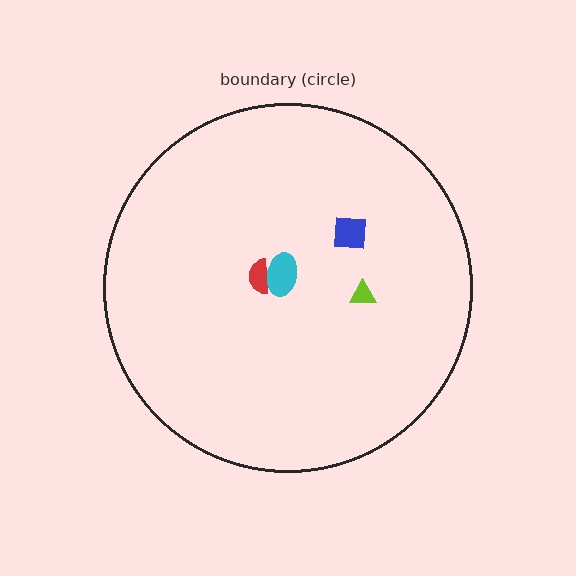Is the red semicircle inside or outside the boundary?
Inside.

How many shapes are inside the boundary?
4 inside, 0 outside.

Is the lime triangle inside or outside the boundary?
Inside.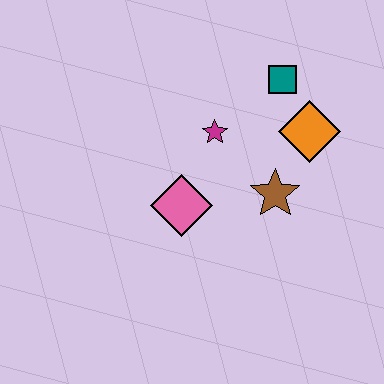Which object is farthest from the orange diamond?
The pink diamond is farthest from the orange diamond.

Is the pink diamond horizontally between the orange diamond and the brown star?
No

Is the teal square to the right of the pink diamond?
Yes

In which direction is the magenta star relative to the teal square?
The magenta star is to the left of the teal square.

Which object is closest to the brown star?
The orange diamond is closest to the brown star.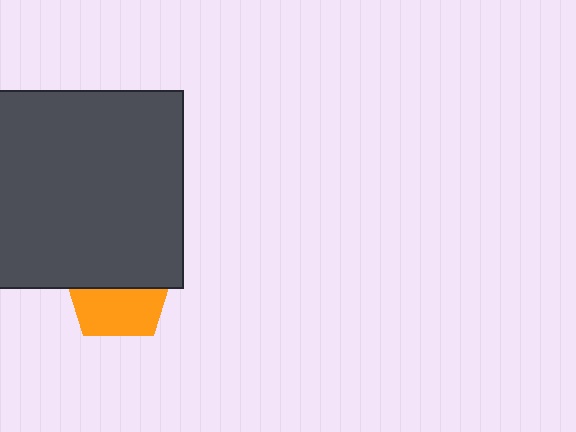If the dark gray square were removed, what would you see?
You would see the complete orange pentagon.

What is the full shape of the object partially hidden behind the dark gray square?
The partially hidden object is an orange pentagon.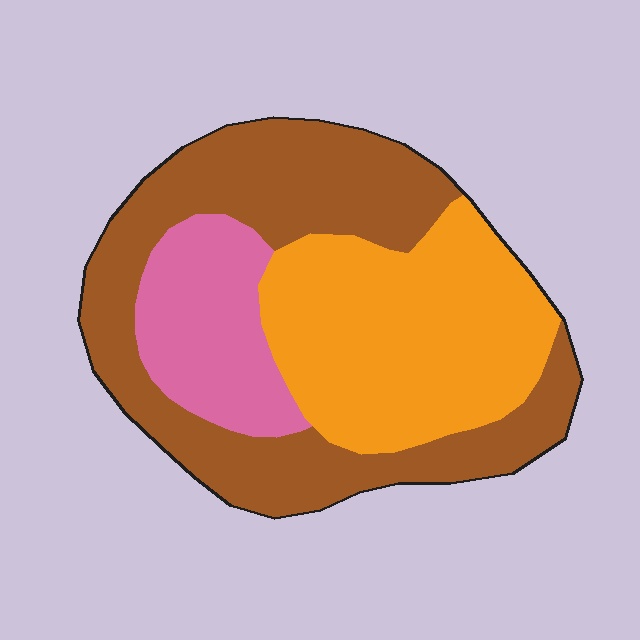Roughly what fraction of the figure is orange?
Orange covers about 35% of the figure.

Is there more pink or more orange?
Orange.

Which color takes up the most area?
Brown, at roughly 45%.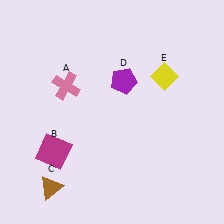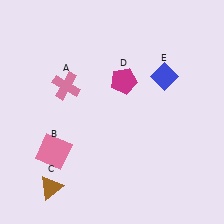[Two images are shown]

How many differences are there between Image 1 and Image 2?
There are 3 differences between the two images.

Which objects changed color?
B changed from magenta to pink. D changed from purple to magenta. E changed from yellow to blue.